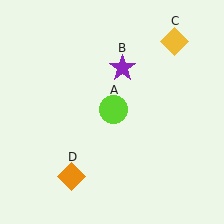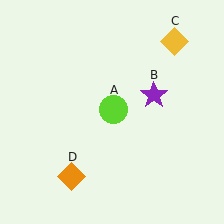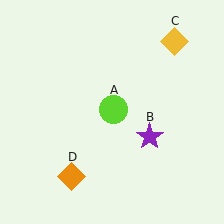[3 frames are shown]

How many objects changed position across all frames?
1 object changed position: purple star (object B).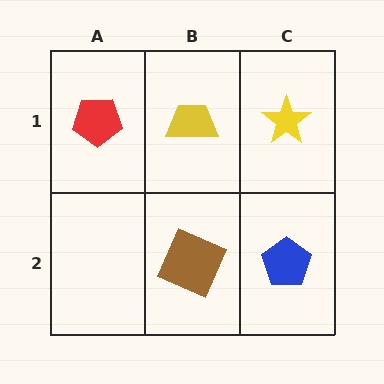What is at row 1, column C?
A yellow star.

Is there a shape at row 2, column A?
No, that cell is empty.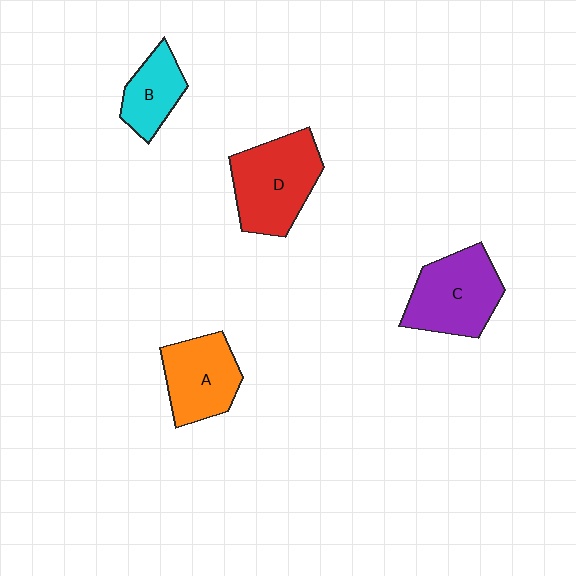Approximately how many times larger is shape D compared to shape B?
Approximately 1.8 times.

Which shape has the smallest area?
Shape B (cyan).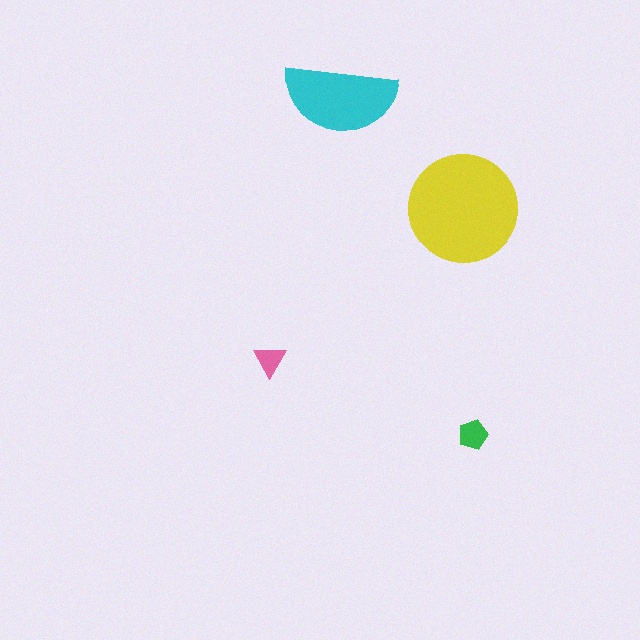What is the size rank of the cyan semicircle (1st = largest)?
2nd.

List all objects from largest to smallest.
The yellow circle, the cyan semicircle, the green pentagon, the pink triangle.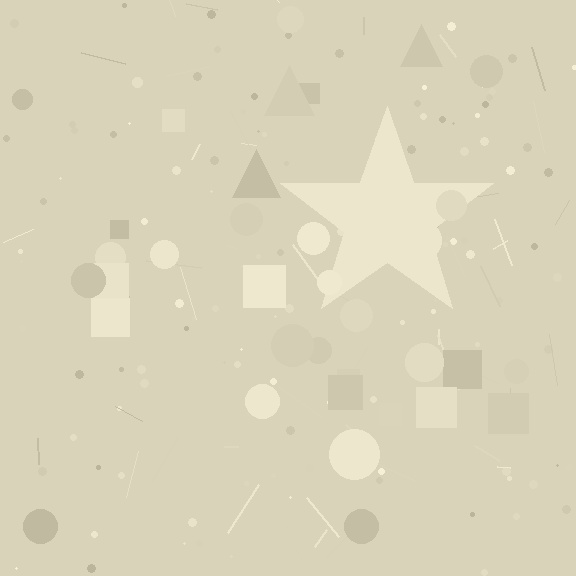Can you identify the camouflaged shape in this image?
The camouflaged shape is a star.